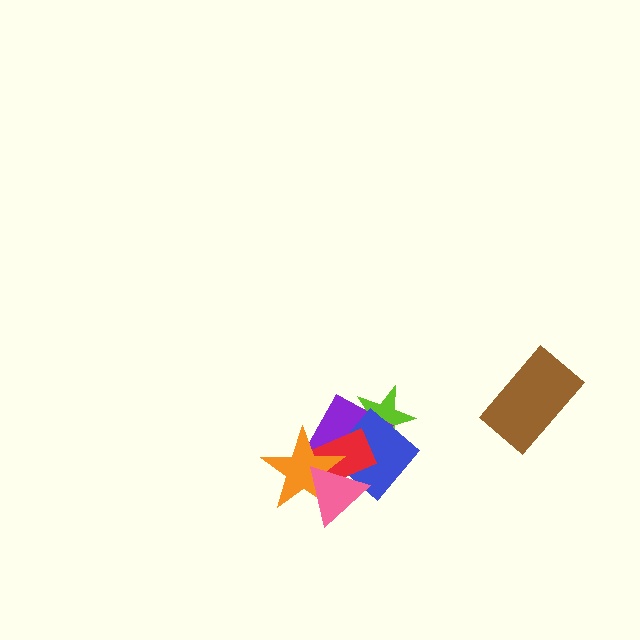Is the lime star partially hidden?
Yes, it is partially covered by another shape.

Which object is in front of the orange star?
The pink triangle is in front of the orange star.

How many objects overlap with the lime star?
2 objects overlap with the lime star.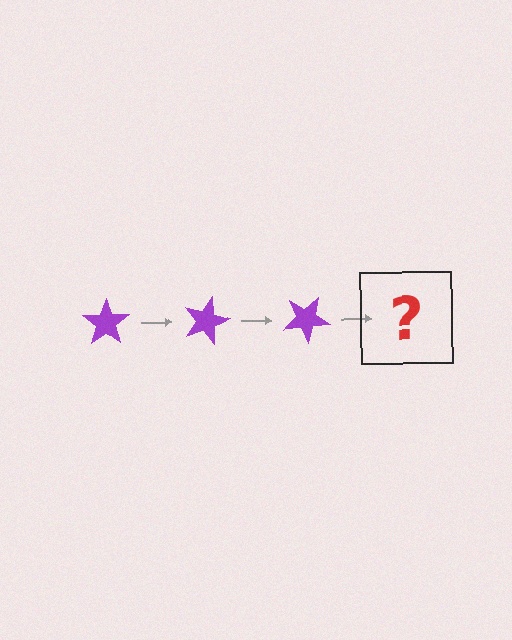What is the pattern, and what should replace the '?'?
The pattern is that the star rotates 15 degrees each step. The '?' should be a purple star rotated 45 degrees.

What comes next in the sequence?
The next element should be a purple star rotated 45 degrees.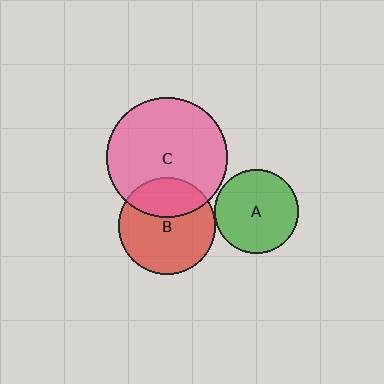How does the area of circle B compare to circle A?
Approximately 1.3 times.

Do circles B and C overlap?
Yes.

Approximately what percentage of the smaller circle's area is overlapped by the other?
Approximately 30%.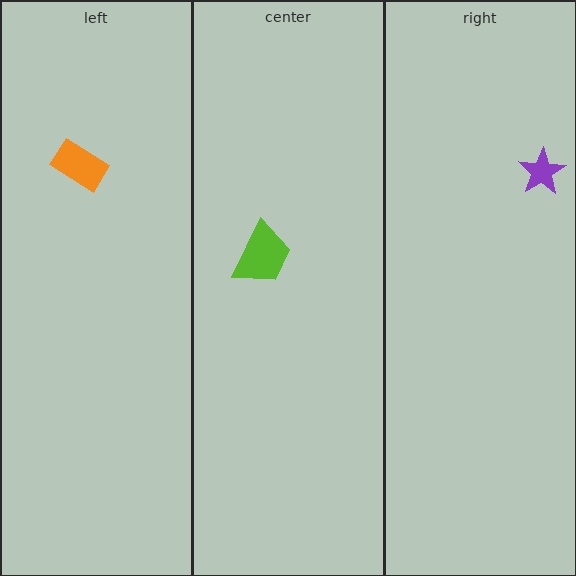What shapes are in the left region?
The orange rectangle.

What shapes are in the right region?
The purple star.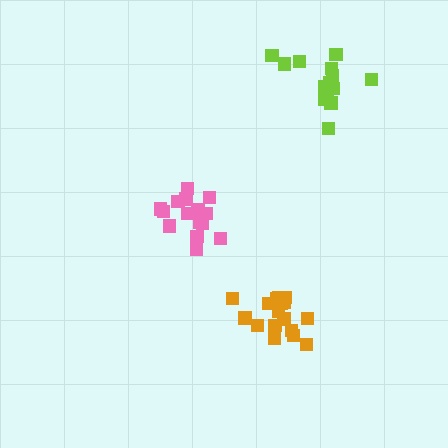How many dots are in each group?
Group 1: 15 dots, Group 2: 17 dots, Group 3: 16 dots (48 total).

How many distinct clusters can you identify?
There are 3 distinct clusters.